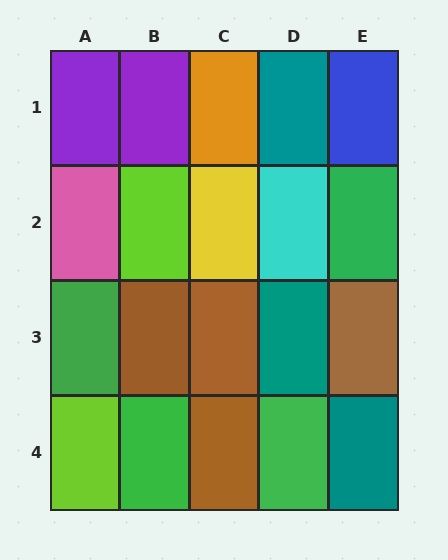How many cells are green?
4 cells are green.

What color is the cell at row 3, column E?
Brown.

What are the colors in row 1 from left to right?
Purple, purple, orange, teal, blue.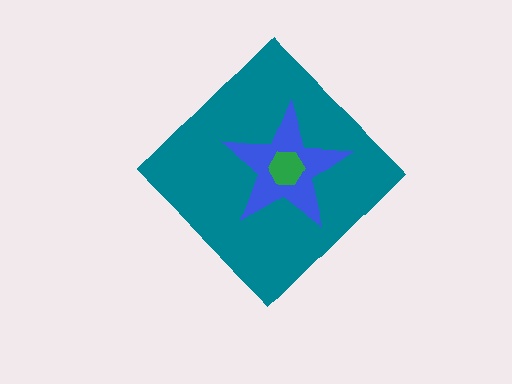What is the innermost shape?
The green hexagon.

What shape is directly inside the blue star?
The green hexagon.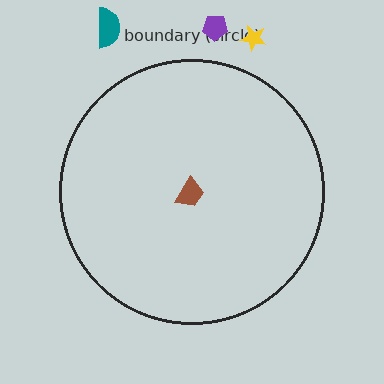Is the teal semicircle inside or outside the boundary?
Outside.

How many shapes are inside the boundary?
1 inside, 3 outside.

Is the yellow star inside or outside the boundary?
Outside.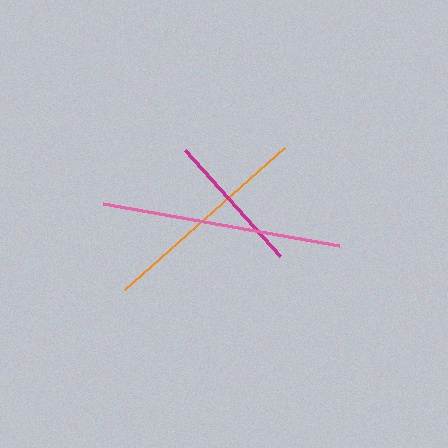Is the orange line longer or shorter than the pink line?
The pink line is longer than the orange line.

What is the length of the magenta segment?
The magenta segment is approximately 143 pixels long.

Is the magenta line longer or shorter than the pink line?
The pink line is longer than the magenta line.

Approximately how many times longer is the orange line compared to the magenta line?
The orange line is approximately 1.5 times the length of the magenta line.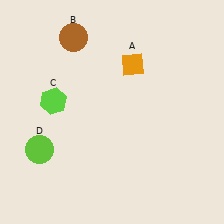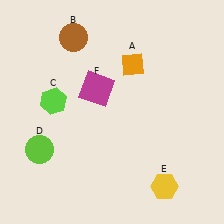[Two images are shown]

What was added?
A yellow hexagon (E), a magenta square (F) were added in Image 2.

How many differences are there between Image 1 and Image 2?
There are 2 differences between the two images.